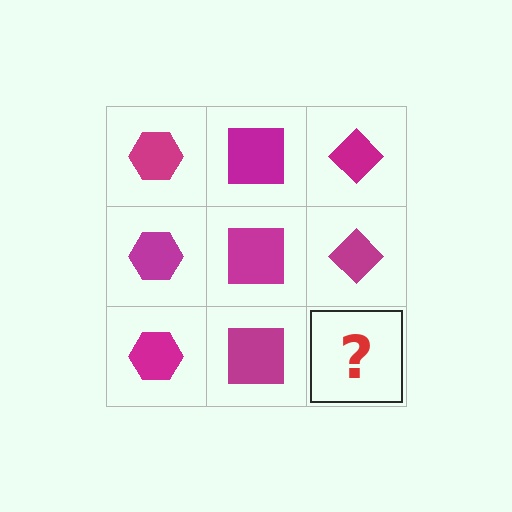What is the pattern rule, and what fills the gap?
The rule is that each column has a consistent shape. The gap should be filled with a magenta diamond.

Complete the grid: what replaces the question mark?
The question mark should be replaced with a magenta diamond.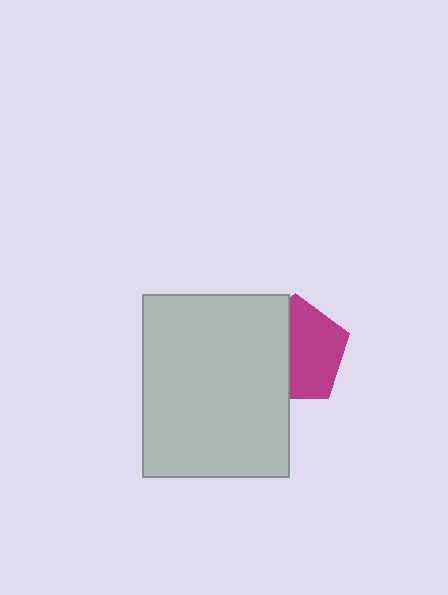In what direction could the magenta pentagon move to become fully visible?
The magenta pentagon could move right. That would shift it out from behind the light gray rectangle entirely.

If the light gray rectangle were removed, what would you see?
You would see the complete magenta pentagon.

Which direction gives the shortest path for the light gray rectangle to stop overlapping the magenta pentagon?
Moving left gives the shortest separation.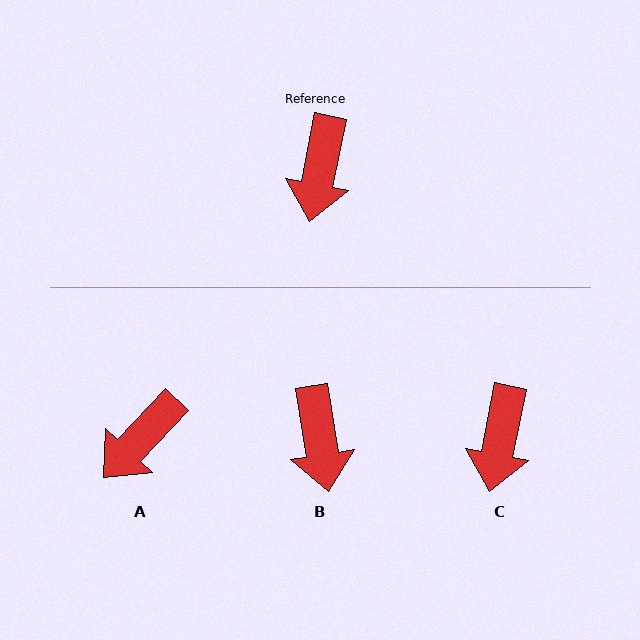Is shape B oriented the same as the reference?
No, it is off by about 20 degrees.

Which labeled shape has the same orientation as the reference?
C.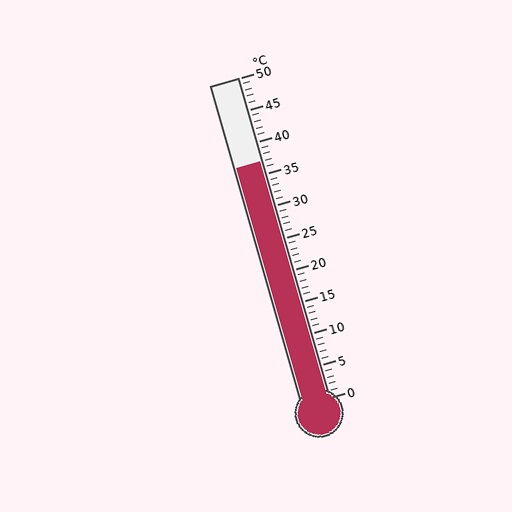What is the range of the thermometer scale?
The thermometer scale ranges from 0°C to 50°C.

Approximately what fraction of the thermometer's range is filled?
The thermometer is filled to approximately 75% of its range.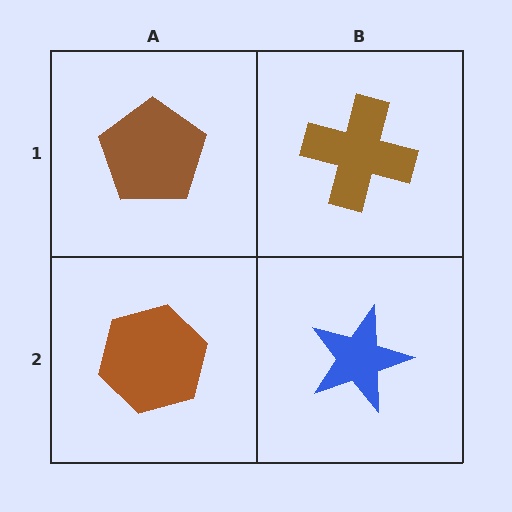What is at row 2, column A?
A brown hexagon.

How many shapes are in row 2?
2 shapes.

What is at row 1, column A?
A brown pentagon.